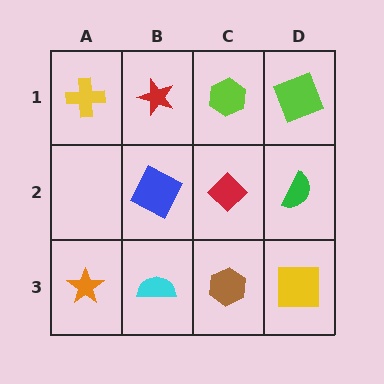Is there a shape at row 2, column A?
No, that cell is empty.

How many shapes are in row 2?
3 shapes.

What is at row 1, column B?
A red star.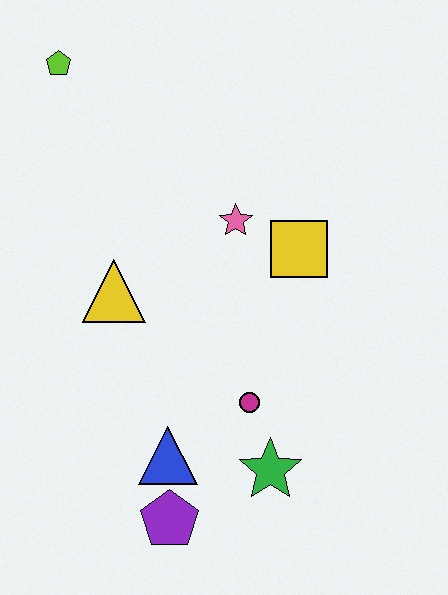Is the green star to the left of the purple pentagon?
No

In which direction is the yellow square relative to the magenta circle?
The yellow square is above the magenta circle.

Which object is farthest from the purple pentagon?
The lime pentagon is farthest from the purple pentagon.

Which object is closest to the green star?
The magenta circle is closest to the green star.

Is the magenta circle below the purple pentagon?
No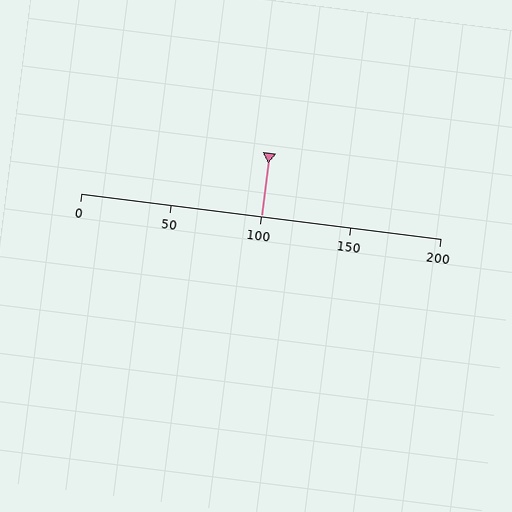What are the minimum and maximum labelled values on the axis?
The axis runs from 0 to 200.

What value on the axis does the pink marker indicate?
The marker indicates approximately 100.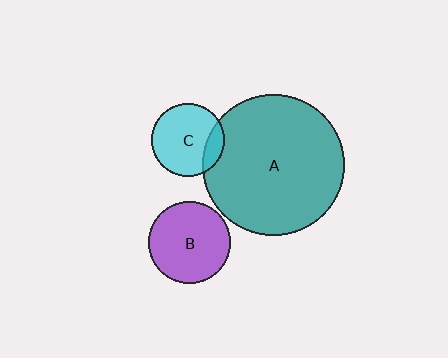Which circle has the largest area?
Circle A (teal).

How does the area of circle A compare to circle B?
Approximately 3.0 times.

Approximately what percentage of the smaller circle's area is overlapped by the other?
Approximately 15%.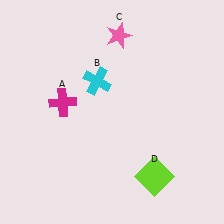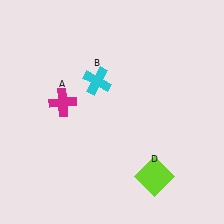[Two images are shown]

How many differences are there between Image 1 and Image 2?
There is 1 difference between the two images.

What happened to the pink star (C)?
The pink star (C) was removed in Image 2. It was in the top-right area of Image 1.